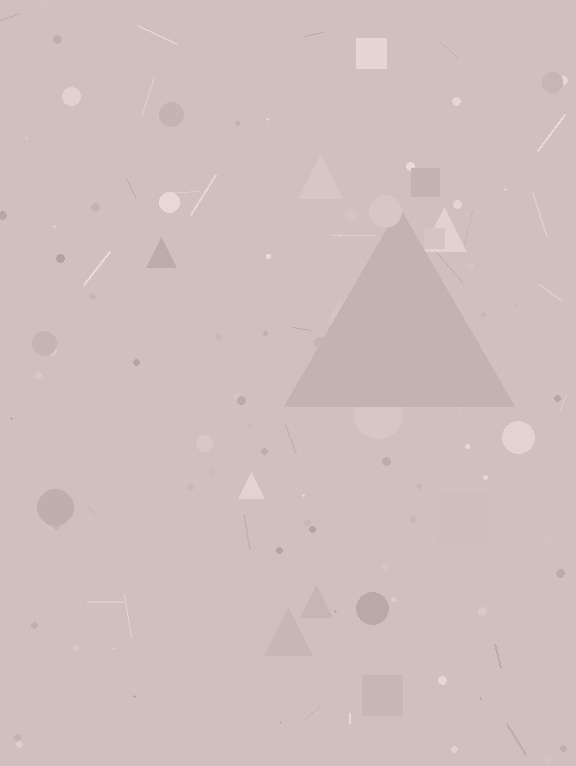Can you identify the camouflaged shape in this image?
The camouflaged shape is a triangle.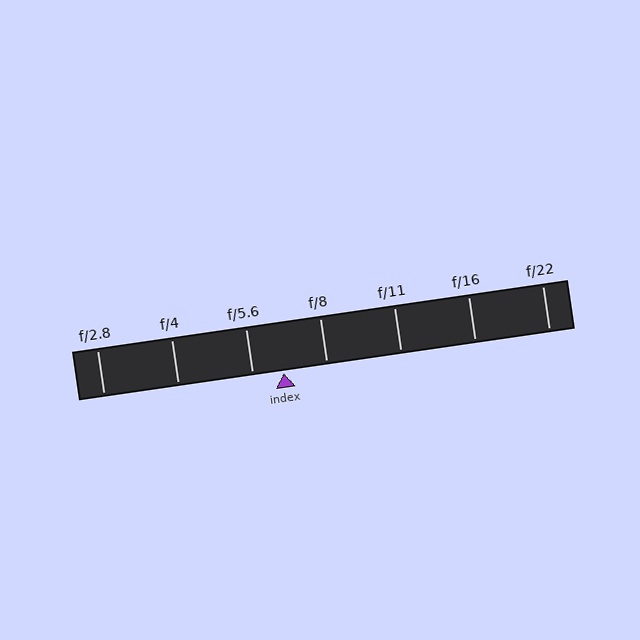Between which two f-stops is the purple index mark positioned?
The index mark is between f/5.6 and f/8.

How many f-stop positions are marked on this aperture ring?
There are 7 f-stop positions marked.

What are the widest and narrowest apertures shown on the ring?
The widest aperture shown is f/2.8 and the narrowest is f/22.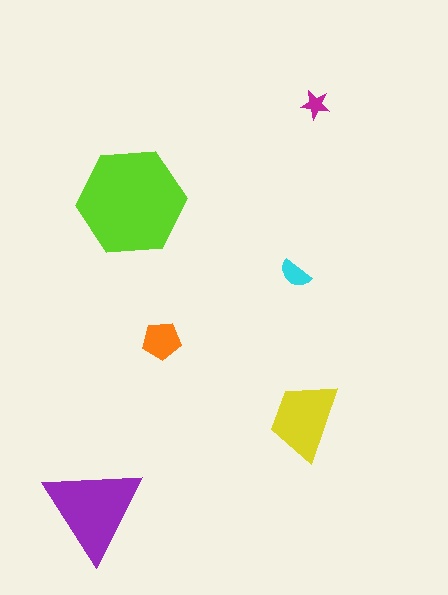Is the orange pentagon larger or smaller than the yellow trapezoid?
Smaller.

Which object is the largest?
The lime hexagon.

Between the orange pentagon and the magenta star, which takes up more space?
The orange pentagon.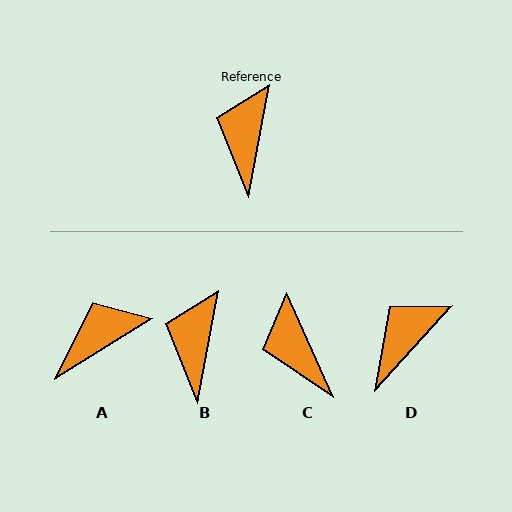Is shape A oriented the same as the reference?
No, it is off by about 48 degrees.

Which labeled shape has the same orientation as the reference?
B.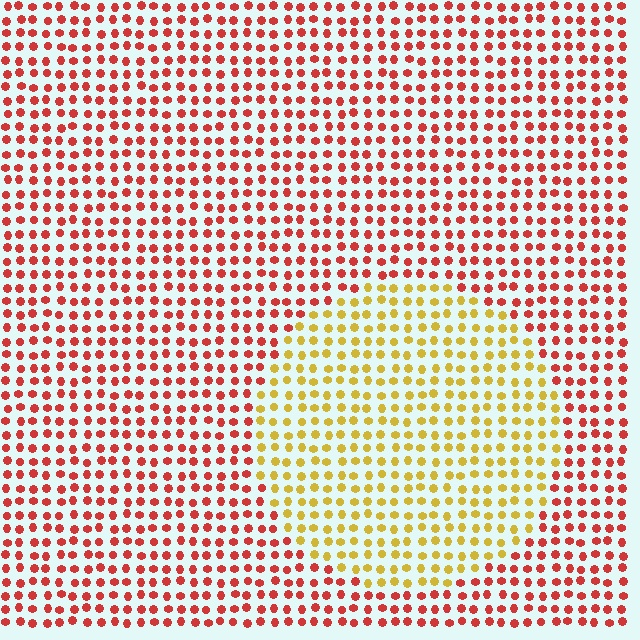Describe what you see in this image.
The image is filled with small red elements in a uniform arrangement. A circle-shaped region is visible where the elements are tinted to a slightly different hue, forming a subtle color boundary.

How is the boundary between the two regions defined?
The boundary is defined purely by a slight shift in hue (about 50 degrees). Spacing, size, and orientation are identical on both sides.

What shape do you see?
I see a circle.